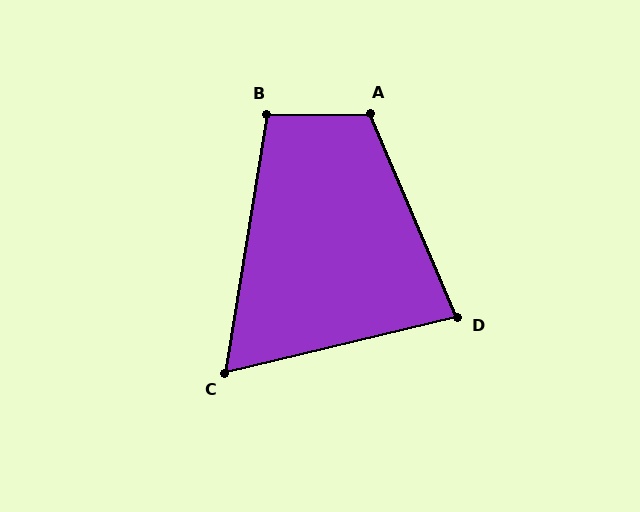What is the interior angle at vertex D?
Approximately 80 degrees (acute).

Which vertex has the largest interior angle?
A, at approximately 113 degrees.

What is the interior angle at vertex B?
Approximately 100 degrees (obtuse).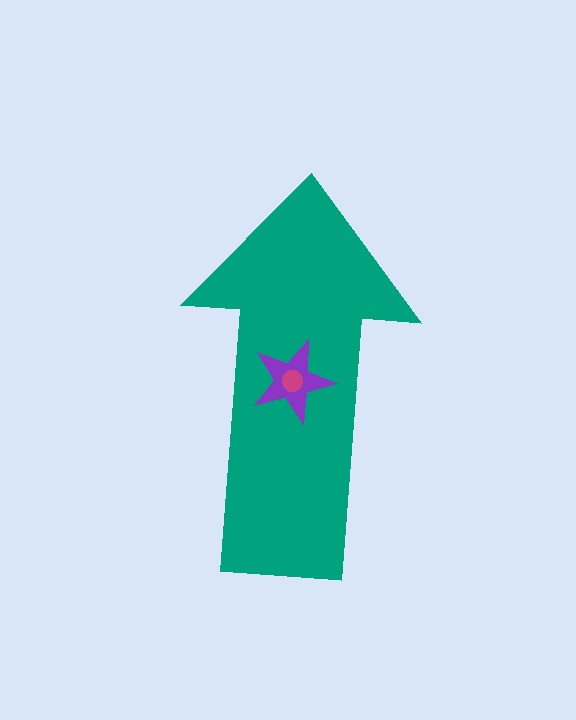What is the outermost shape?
The teal arrow.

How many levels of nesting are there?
3.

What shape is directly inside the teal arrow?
The purple star.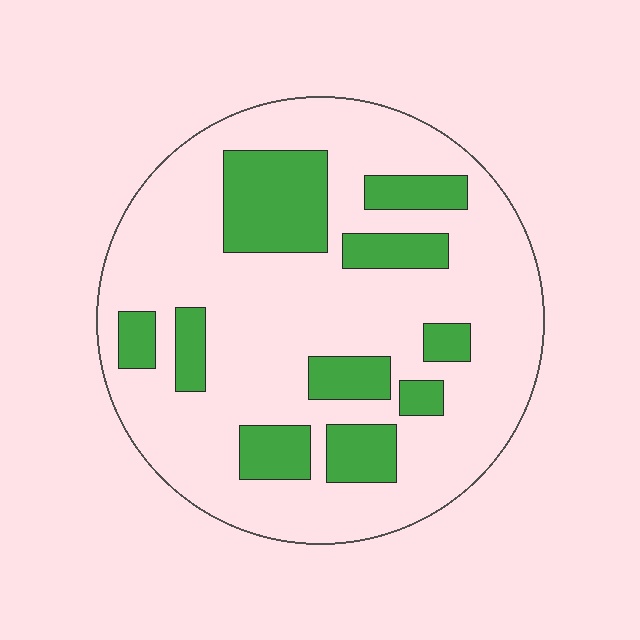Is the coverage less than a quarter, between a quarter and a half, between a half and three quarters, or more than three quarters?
Less than a quarter.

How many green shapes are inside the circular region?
10.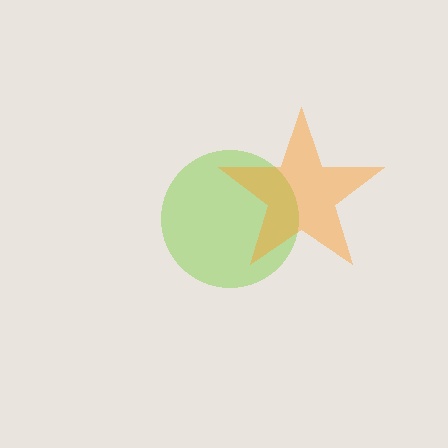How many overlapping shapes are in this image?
There are 2 overlapping shapes in the image.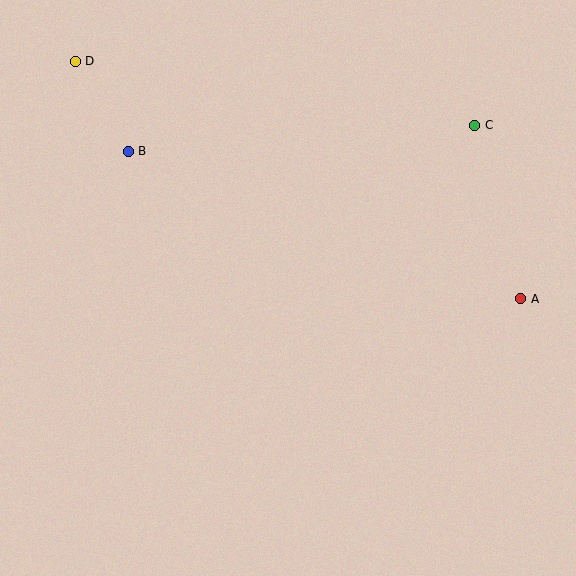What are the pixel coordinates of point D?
Point D is at (75, 61).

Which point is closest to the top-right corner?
Point C is closest to the top-right corner.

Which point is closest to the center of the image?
Point B at (128, 151) is closest to the center.